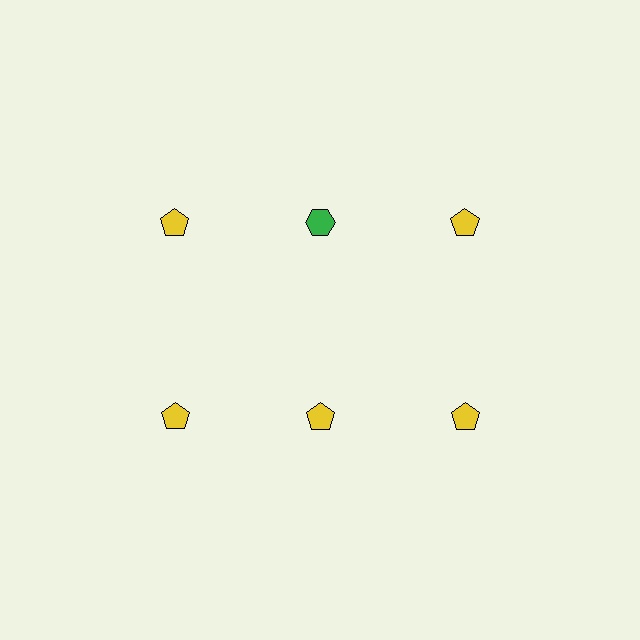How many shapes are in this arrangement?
There are 6 shapes arranged in a grid pattern.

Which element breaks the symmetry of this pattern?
The green hexagon in the top row, second from left column breaks the symmetry. All other shapes are yellow pentagons.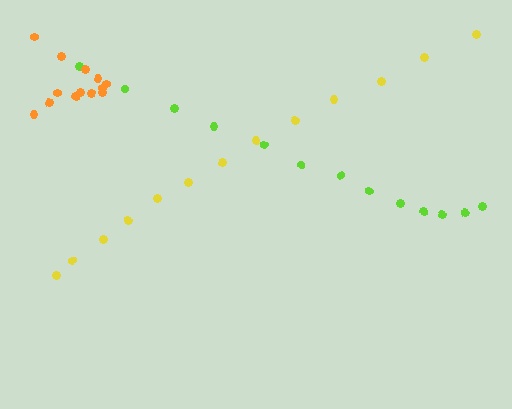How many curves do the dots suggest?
There are 3 distinct paths.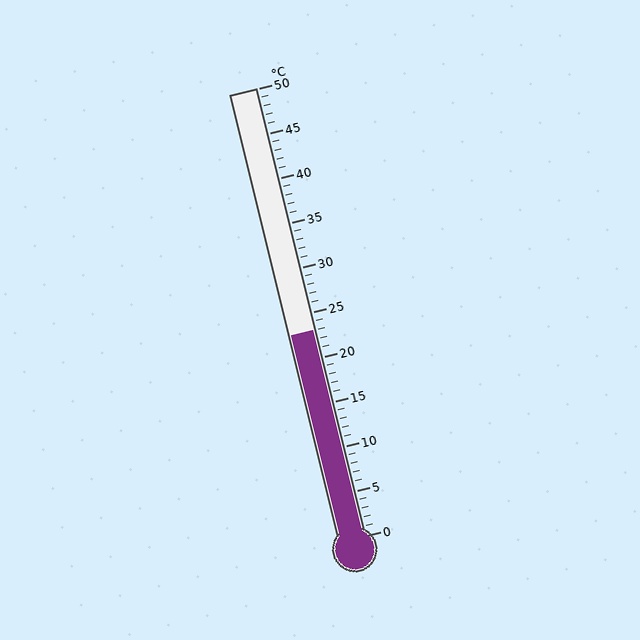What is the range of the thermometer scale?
The thermometer scale ranges from 0°C to 50°C.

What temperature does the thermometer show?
The thermometer shows approximately 23°C.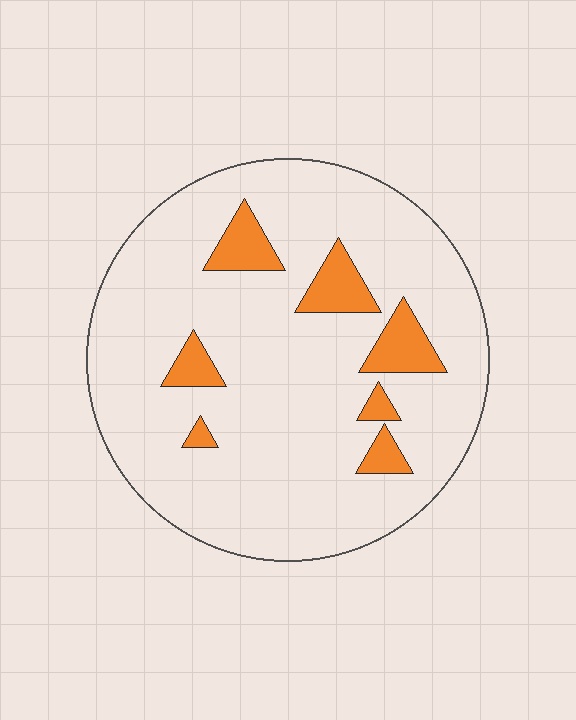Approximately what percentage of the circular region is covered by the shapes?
Approximately 10%.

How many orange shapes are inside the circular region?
7.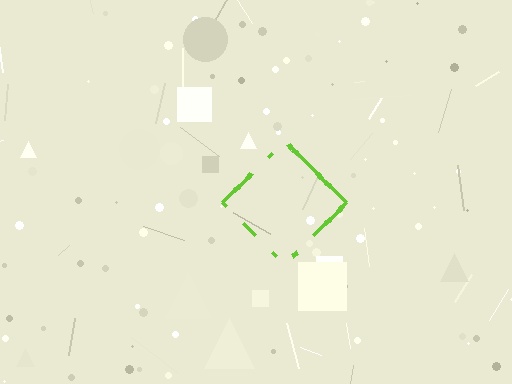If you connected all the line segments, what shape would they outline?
They would outline a diamond.